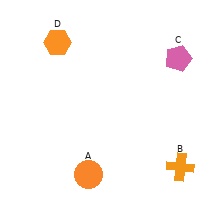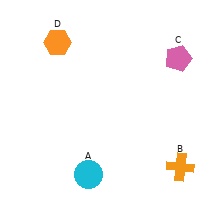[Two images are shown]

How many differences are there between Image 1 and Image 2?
There is 1 difference between the two images.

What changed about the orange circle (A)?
In Image 1, A is orange. In Image 2, it changed to cyan.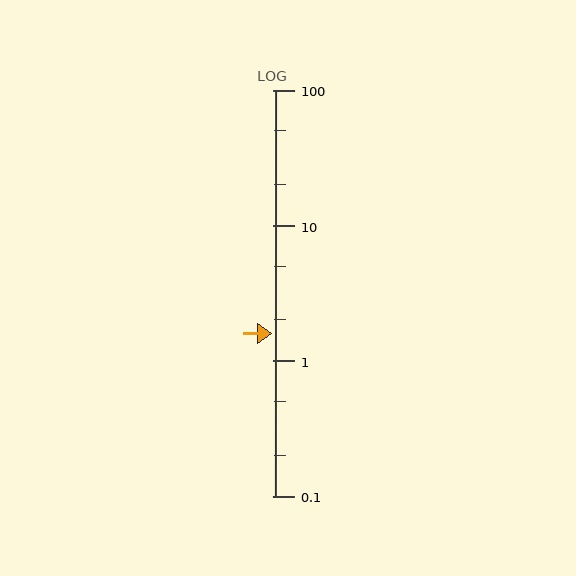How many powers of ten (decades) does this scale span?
The scale spans 3 decades, from 0.1 to 100.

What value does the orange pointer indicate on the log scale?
The pointer indicates approximately 1.6.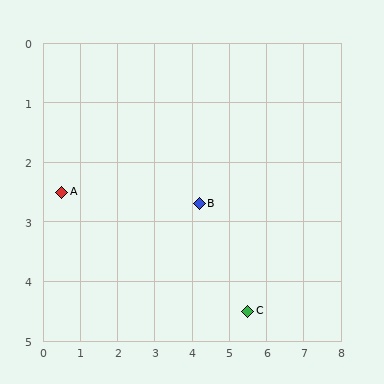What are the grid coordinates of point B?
Point B is at approximately (4.2, 2.7).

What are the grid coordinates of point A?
Point A is at approximately (0.5, 2.5).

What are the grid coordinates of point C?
Point C is at approximately (5.5, 4.5).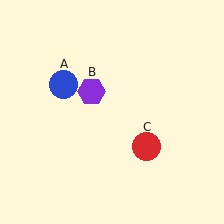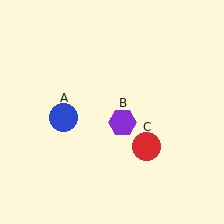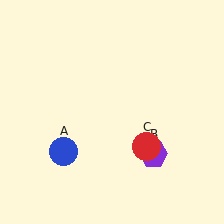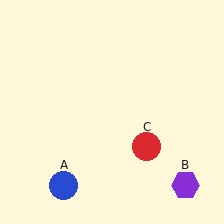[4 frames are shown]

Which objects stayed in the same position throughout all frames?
Red circle (object C) remained stationary.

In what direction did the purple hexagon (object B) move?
The purple hexagon (object B) moved down and to the right.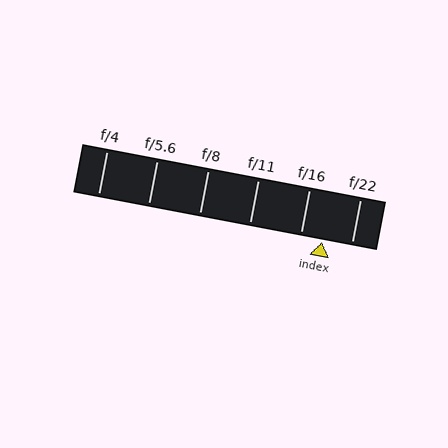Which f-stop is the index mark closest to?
The index mark is closest to f/16.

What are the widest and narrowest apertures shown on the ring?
The widest aperture shown is f/4 and the narrowest is f/22.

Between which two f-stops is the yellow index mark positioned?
The index mark is between f/16 and f/22.